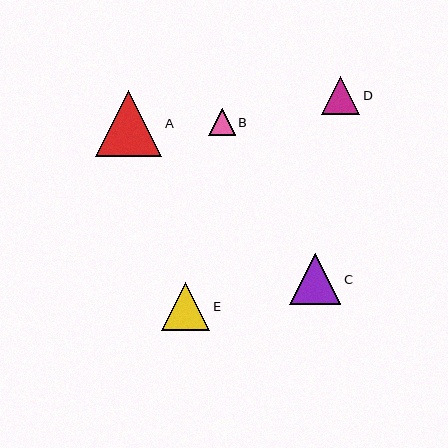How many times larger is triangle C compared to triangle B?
Triangle C is approximately 1.9 times the size of triangle B.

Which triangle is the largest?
Triangle A is the largest with a size of approximately 66 pixels.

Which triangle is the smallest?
Triangle B is the smallest with a size of approximately 27 pixels.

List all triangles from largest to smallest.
From largest to smallest: A, C, E, D, B.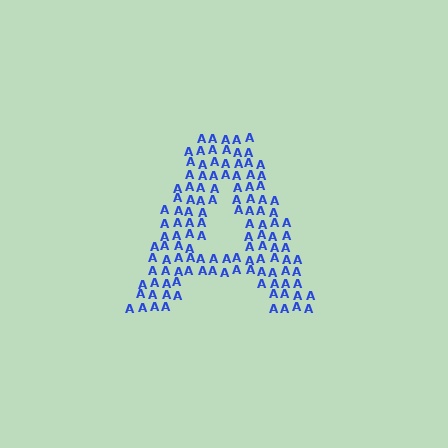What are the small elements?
The small elements are letter A's.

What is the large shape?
The large shape is the letter A.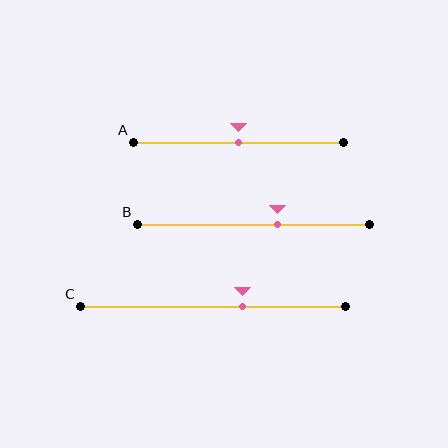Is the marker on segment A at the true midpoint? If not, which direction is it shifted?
Yes, the marker on segment A is at the true midpoint.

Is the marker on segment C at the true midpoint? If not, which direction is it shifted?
No, the marker on segment C is shifted to the right by about 11% of the segment length.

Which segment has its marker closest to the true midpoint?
Segment A has its marker closest to the true midpoint.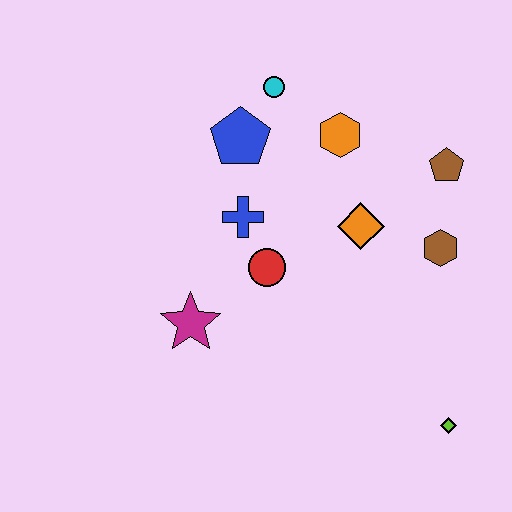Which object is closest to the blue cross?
The red circle is closest to the blue cross.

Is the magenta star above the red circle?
No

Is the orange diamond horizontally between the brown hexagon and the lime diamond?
No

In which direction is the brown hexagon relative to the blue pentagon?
The brown hexagon is to the right of the blue pentagon.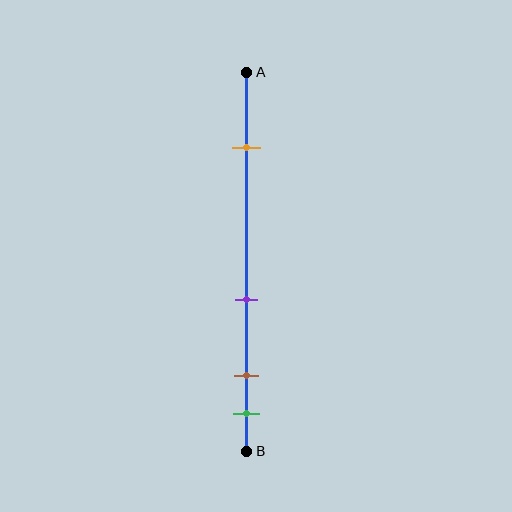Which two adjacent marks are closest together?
The brown and green marks are the closest adjacent pair.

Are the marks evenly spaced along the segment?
No, the marks are not evenly spaced.